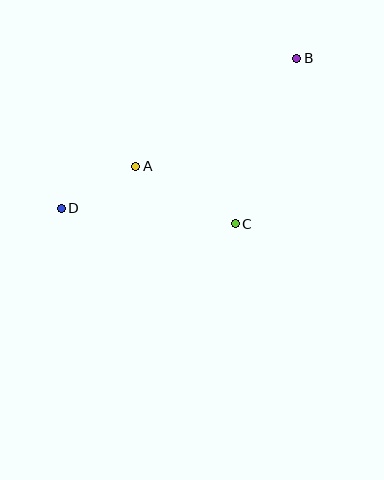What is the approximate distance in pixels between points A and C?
The distance between A and C is approximately 115 pixels.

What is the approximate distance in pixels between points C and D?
The distance between C and D is approximately 175 pixels.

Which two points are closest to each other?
Points A and D are closest to each other.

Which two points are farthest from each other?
Points B and D are farthest from each other.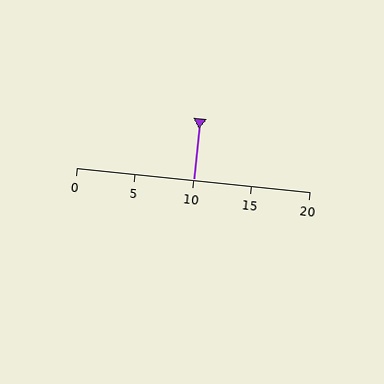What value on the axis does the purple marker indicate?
The marker indicates approximately 10.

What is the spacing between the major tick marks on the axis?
The major ticks are spaced 5 apart.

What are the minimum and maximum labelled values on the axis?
The axis runs from 0 to 20.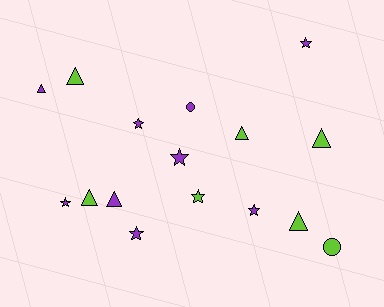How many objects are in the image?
There are 16 objects.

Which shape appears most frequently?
Triangle, with 7 objects.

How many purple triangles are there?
There are 2 purple triangles.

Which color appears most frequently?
Purple, with 9 objects.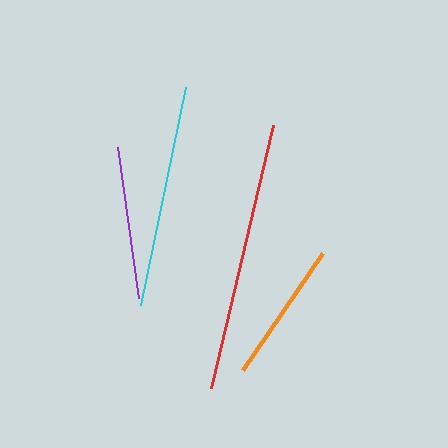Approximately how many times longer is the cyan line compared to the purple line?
The cyan line is approximately 1.5 times the length of the purple line.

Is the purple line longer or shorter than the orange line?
The purple line is longer than the orange line.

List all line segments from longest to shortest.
From longest to shortest: red, cyan, purple, orange.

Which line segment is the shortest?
The orange line is the shortest at approximately 142 pixels.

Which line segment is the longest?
The red line is the longest at approximately 270 pixels.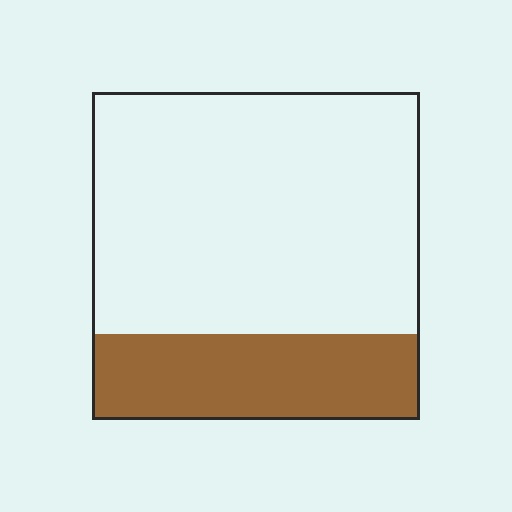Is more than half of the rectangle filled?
No.